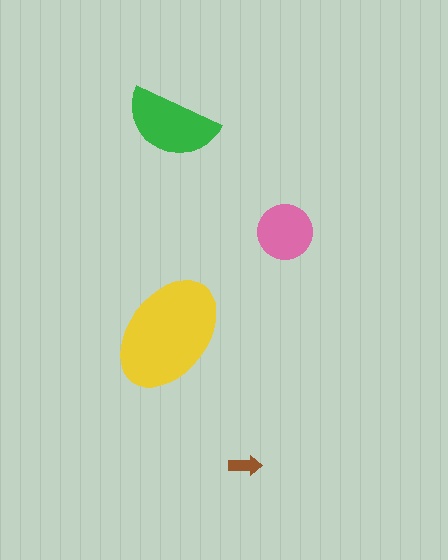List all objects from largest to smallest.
The yellow ellipse, the green semicircle, the pink circle, the brown arrow.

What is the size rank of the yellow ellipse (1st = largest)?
1st.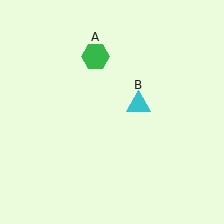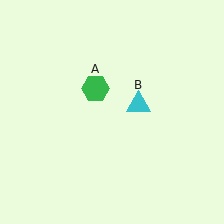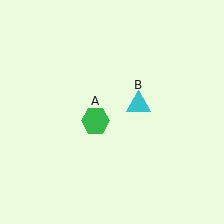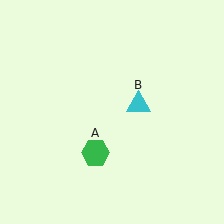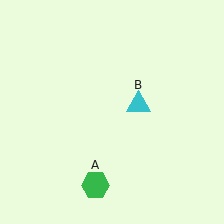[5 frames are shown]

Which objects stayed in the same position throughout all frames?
Cyan triangle (object B) remained stationary.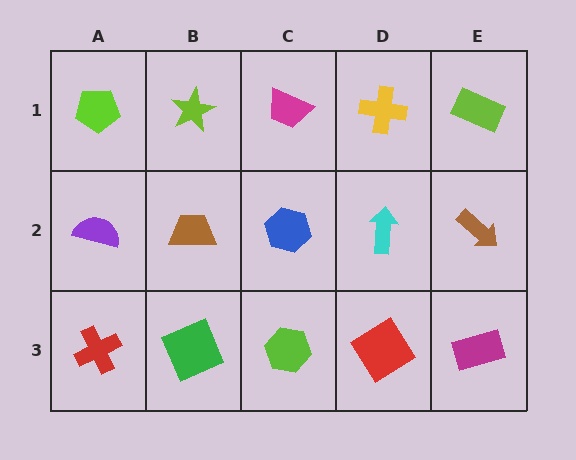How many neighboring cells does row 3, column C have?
3.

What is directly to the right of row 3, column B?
A lime hexagon.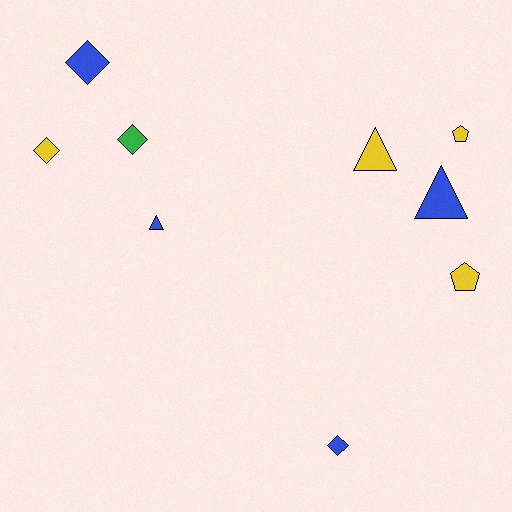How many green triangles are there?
There are no green triangles.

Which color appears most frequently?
Yellow, with 4 objects.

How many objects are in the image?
There are 9 objects.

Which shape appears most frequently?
Diamond, with 4 objects.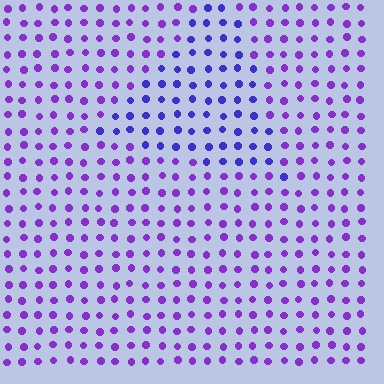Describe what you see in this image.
The image is filled with small purple elements in a uniform arrangement. A triangle-shaped region is visible where the elements are tinted to a slightly different hue, forming a subtle color boundary.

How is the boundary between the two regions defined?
The boundary is defined purely by a slight shift in hue (about 28 degrees). Spacing, size, and orientation are identical on both sides.